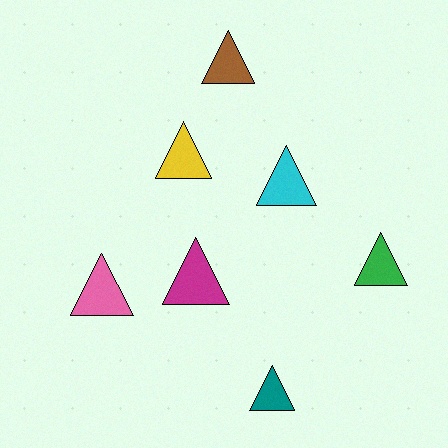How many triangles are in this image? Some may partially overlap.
There are 7 triangles.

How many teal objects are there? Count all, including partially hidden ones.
There is 1 teal object.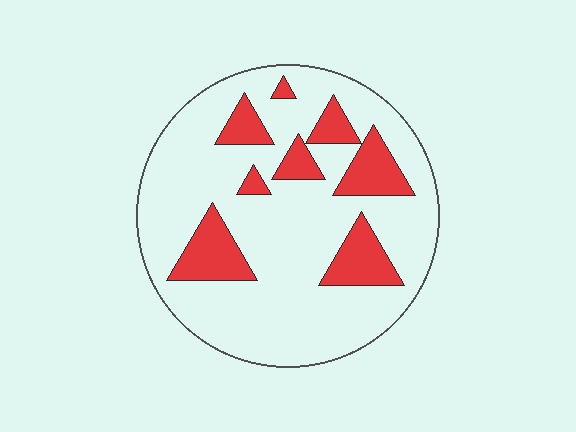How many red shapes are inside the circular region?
8.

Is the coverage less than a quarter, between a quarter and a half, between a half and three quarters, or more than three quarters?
Less than a quarter.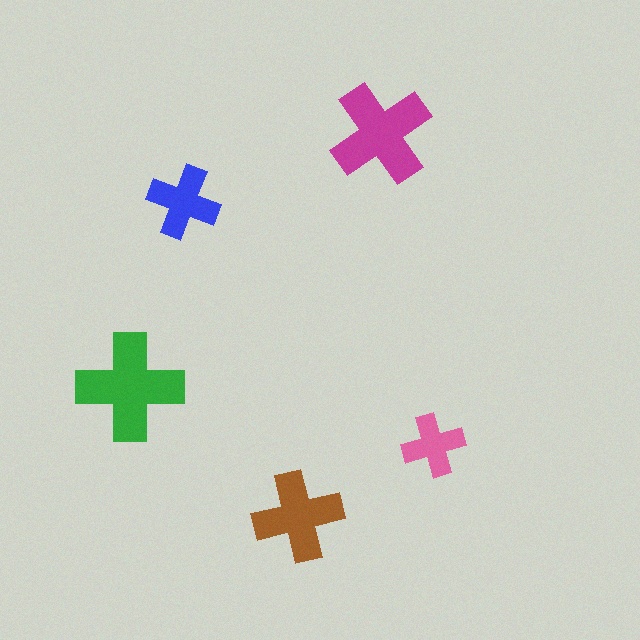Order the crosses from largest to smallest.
the green one, the magenta one, the brown one, the blue one, the pink one.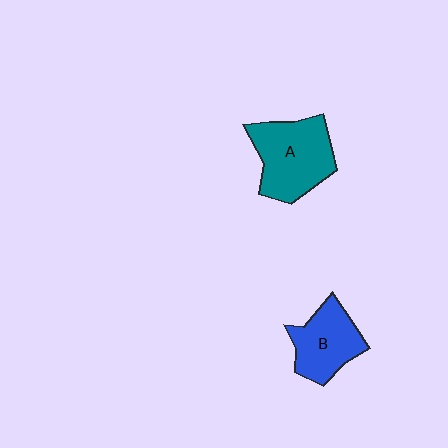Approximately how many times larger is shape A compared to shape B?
Approximately 1.3 times.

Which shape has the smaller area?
Shape B (blue).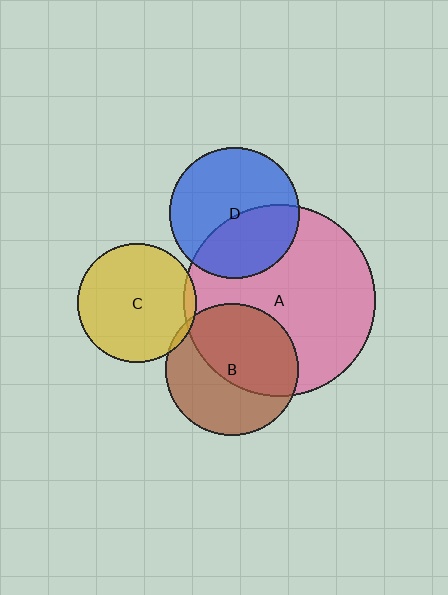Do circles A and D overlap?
Yes.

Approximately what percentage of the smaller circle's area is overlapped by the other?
Approximately 40%.